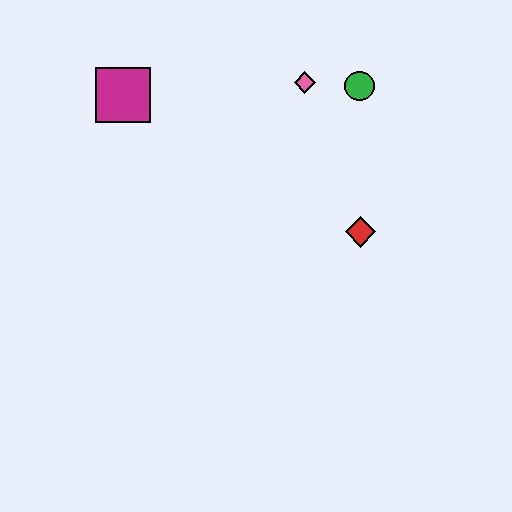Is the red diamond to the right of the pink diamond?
Yes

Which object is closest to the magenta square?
The pink diamond is closest to the magenta square.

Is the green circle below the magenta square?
No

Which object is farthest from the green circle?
The magenta square is farthest from the green circle.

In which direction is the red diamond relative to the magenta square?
The red diamond is to the right of the magenta square.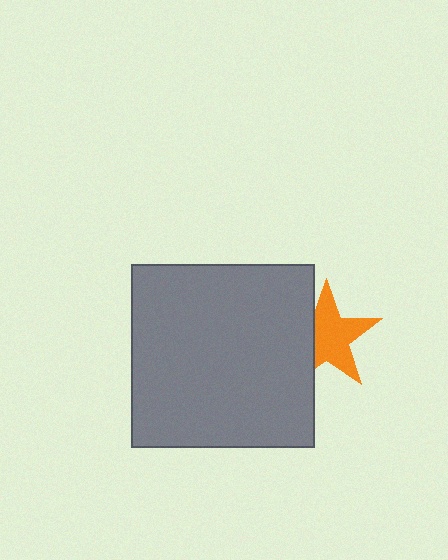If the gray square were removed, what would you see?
You would see the complete orange star.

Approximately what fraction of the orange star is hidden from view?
Roughly 31% of the orange star is hidden behind the gray square.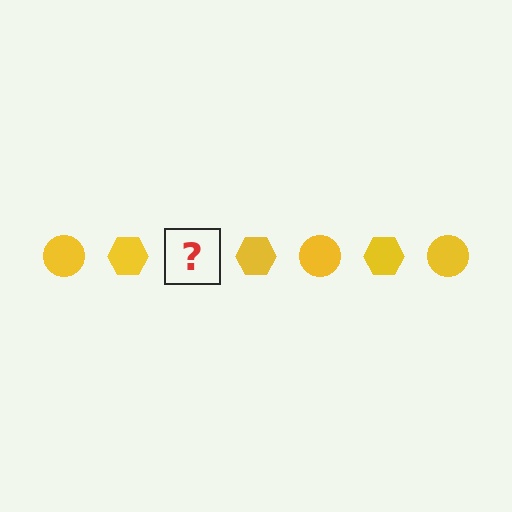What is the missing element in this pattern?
The missing element is a yellow circle.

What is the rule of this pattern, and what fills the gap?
The rule is that the pattern cycles through circle, hexagon shapes in yellow. The gap should be filled with a yellow circle.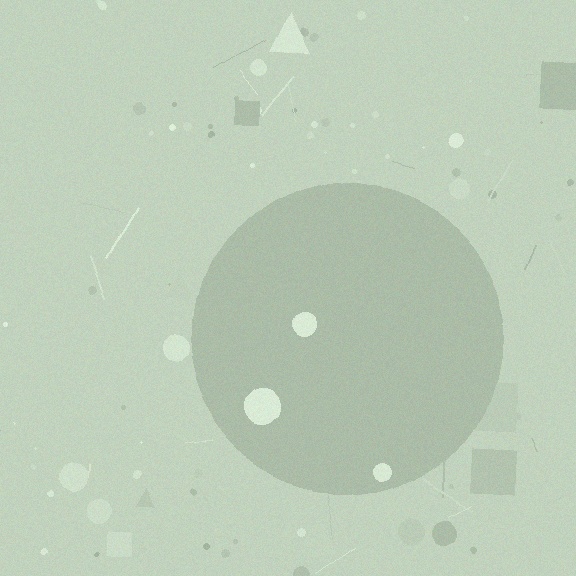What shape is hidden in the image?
A circle is hidden in the image.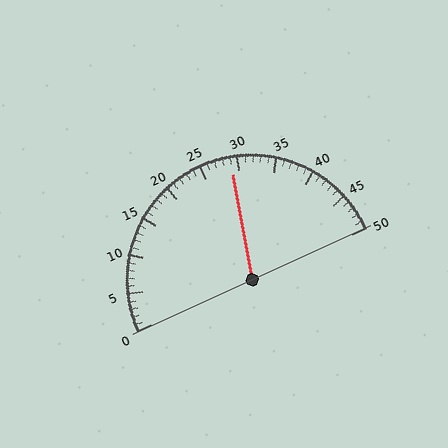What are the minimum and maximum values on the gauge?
The gauge ranges from 0 to 50.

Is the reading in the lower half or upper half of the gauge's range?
The reading is in the upper half of the range (0 to 50).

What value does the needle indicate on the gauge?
The needle indicates approximately 29.